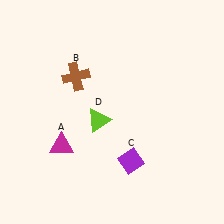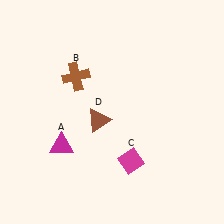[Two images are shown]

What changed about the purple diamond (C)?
In Image 1, C is purple. In Image 2, it changed to magenta.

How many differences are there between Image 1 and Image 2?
There are 2 differences between the two images.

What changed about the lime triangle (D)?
In Image 1, D is lime. In Image 2, it changed to brown.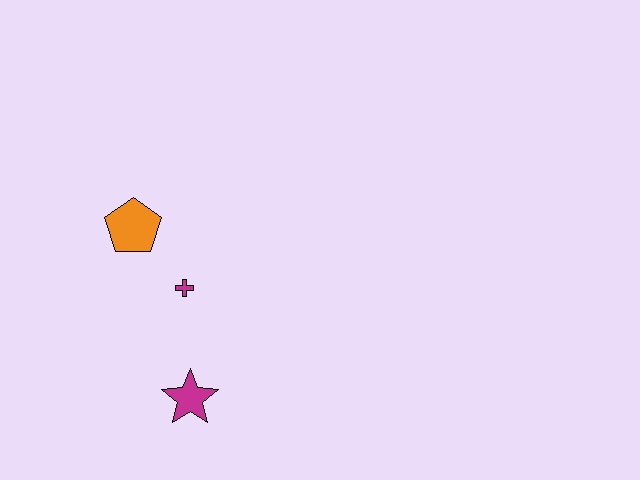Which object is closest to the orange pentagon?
The magenta cross is closest to the orange pentagon.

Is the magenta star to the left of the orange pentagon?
No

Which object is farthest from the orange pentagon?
The magenta star is farthest from the orange pentagon.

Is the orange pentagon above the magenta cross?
Yes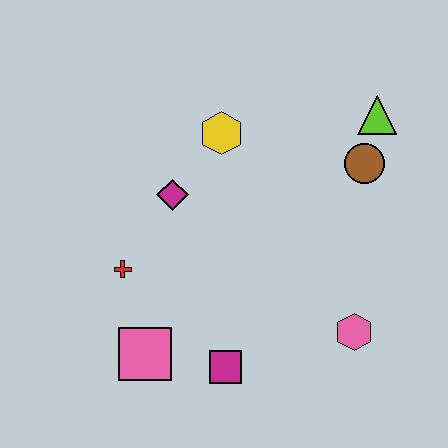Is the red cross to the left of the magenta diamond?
Yes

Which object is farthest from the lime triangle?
The pink square is farthest from the lime triangle.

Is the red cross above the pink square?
Yes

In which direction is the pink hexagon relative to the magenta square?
The pink hexagon is to the right of the magenta square.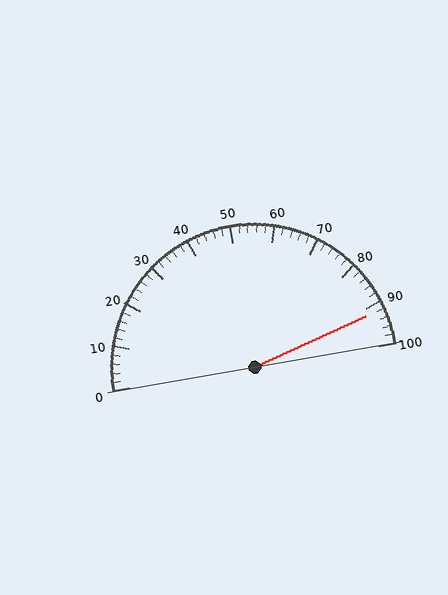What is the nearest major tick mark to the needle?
The nearest major tick mark is 90.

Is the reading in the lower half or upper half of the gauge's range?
The reading is in the upper half of the range (0 to 100).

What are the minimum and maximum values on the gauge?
The gauge ranges from 0 to 100.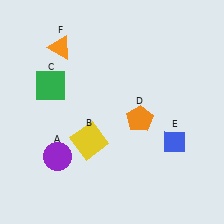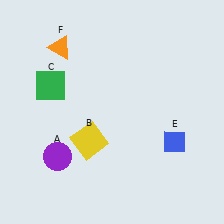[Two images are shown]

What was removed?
The orange pentagon (D) was removed in Image 2.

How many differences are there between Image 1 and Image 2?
There is 1 difference between the two images.